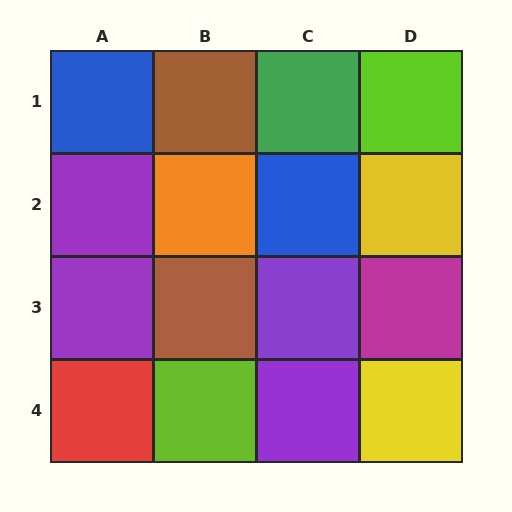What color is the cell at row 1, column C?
Green.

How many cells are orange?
1 cell is orange.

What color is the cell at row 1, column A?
Blue.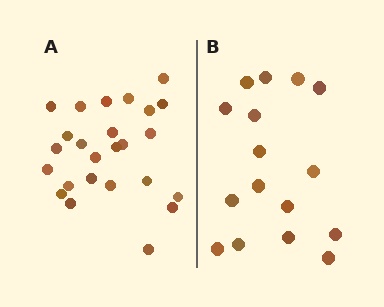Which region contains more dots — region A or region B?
Region A (the left region) has more dots.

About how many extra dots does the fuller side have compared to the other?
Region A has roughly 8 or so more dots than region B.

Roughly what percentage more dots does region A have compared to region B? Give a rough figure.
About 55% more.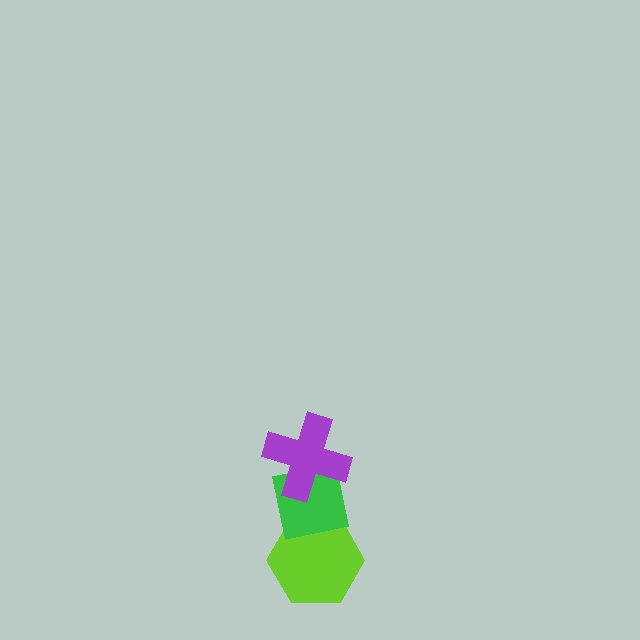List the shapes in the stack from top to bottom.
From top to bottom: the purple cross, the green square, the lime hexagon.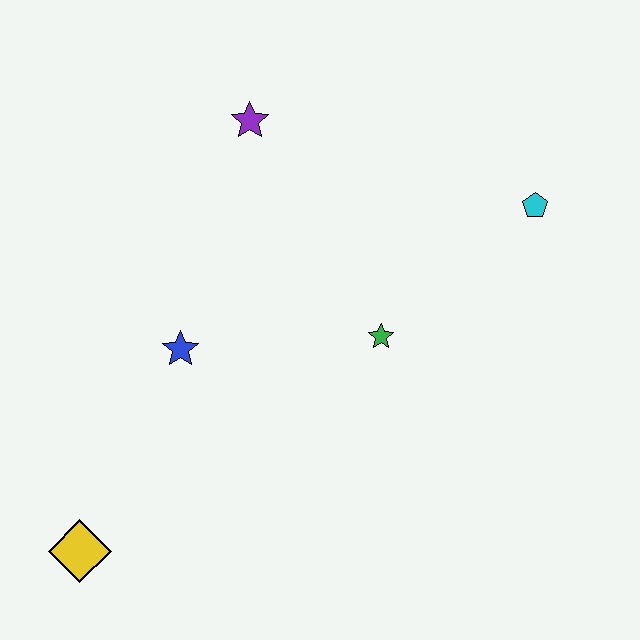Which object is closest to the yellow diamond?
The blue star is closest to the yellow diamond.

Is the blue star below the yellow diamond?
No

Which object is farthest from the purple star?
The yellow diamond is farthest from the purple star.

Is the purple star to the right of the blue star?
Yes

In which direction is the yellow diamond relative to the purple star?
The yellow diamond is below the purple star.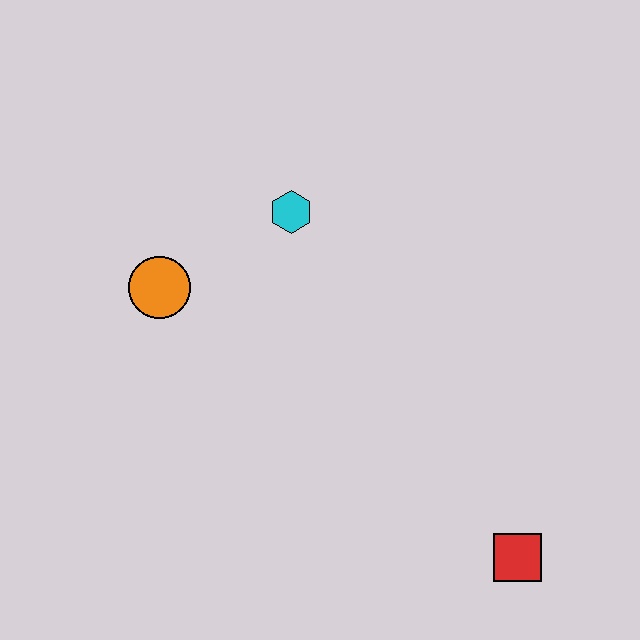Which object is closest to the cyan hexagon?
The orange circle is closest to the cyan hexagon.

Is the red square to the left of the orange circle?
No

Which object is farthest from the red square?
The orange circle is farthest from the red square.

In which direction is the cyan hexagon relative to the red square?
The cyan hexagon is above the red square.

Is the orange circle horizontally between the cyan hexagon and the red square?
No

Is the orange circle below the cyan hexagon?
Yes